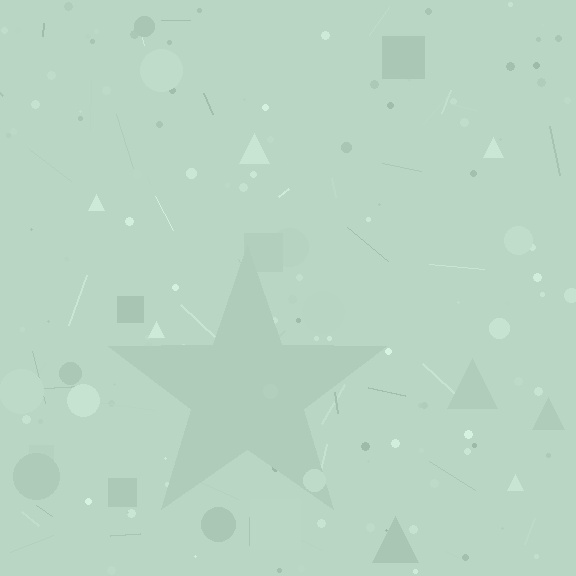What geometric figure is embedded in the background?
A star is embedded in the background.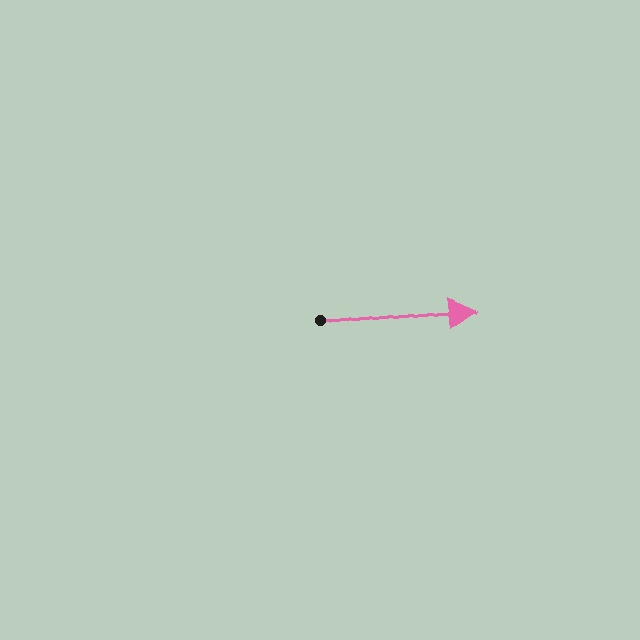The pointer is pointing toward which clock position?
Roughly 3 o'clock.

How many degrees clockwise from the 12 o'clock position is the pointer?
Approximately 84 degrees.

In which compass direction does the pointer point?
East.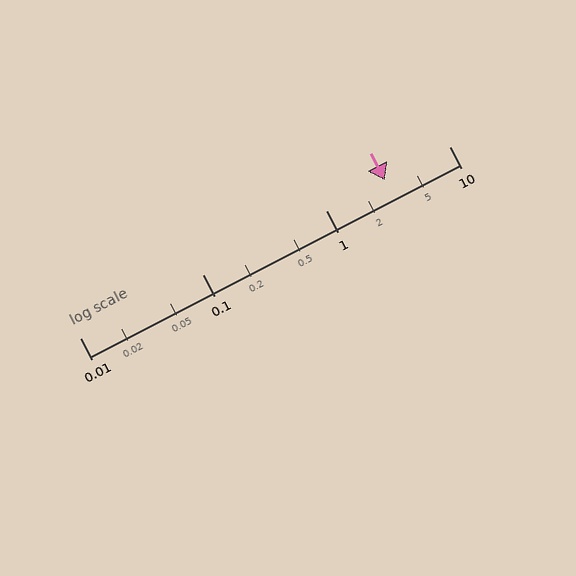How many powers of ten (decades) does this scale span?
The scale spans 3 decades, from 0.01 to 10.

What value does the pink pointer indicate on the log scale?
The pointer indicates approximately 3.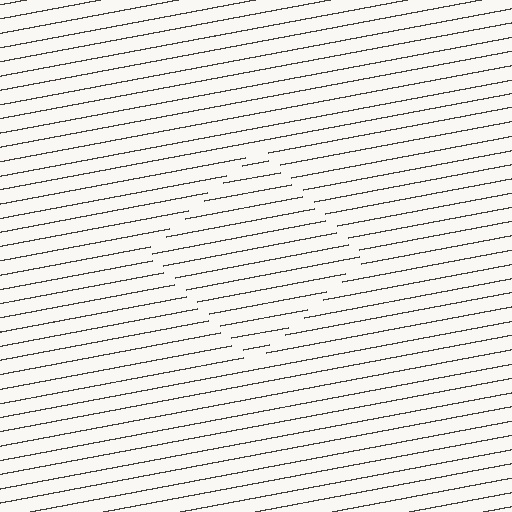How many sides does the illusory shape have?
4 sides — the line-ends trace a square.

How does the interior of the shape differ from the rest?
The interior of the shape contains the same grating, shifted by half a period — the contour is defined by the phase discontinuity where line-ends from the inner and outer gratings abut.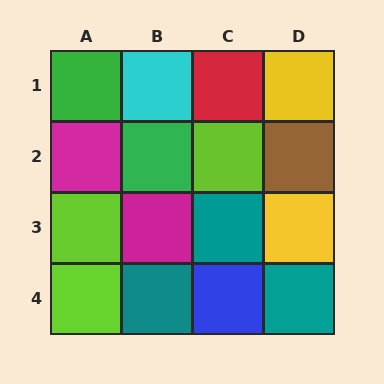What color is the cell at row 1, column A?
Green.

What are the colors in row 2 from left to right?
Magenta, green, lime, brown.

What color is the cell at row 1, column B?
Cyan.